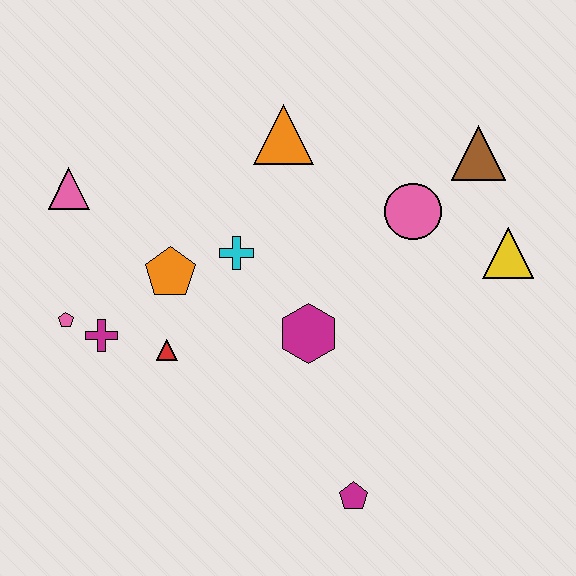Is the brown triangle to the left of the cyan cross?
No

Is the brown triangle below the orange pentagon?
No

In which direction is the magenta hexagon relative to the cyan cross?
The magenta hexagon is below the cyan cross.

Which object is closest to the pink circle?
The brown triangle is closest to the pink circle.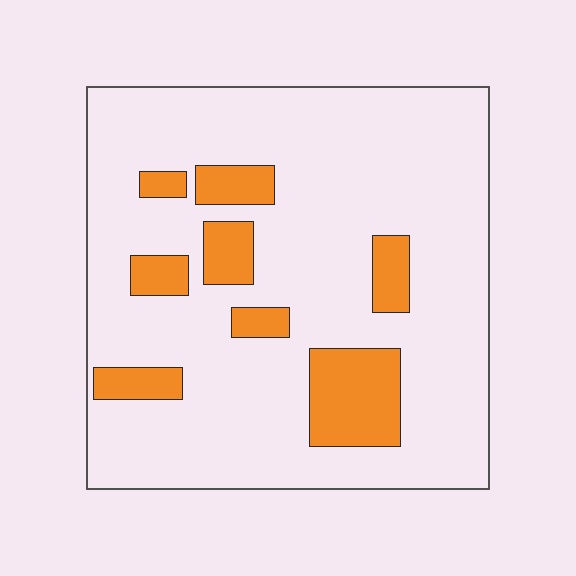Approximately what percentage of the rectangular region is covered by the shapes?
Approximately 15%.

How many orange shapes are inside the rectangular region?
8.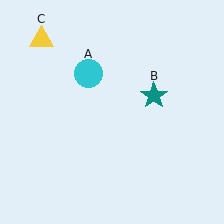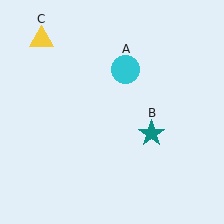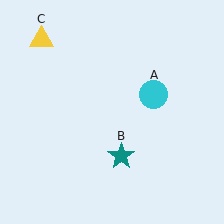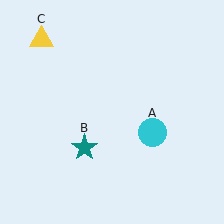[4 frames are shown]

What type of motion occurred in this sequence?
The cyan circle (object A), teal star (object B) rotated clockwise around the center of the scene.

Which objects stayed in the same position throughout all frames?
Yellow triangle (object C) remained stationary.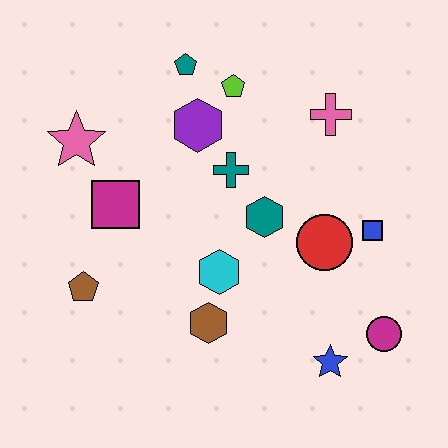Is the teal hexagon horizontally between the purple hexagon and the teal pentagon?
No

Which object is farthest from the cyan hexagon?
The teal pentagon is farthest from the cyan hexagon.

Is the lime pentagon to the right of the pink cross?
No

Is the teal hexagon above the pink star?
No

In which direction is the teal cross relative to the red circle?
The teal cross is to the left of the red circle.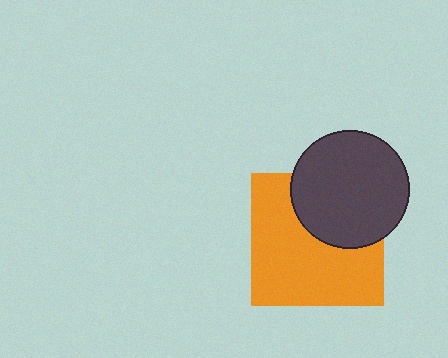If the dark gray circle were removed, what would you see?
You would see the complete orange square.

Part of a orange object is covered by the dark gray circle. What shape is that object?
It is a square.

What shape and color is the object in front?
The object in front is a dark gray circle.